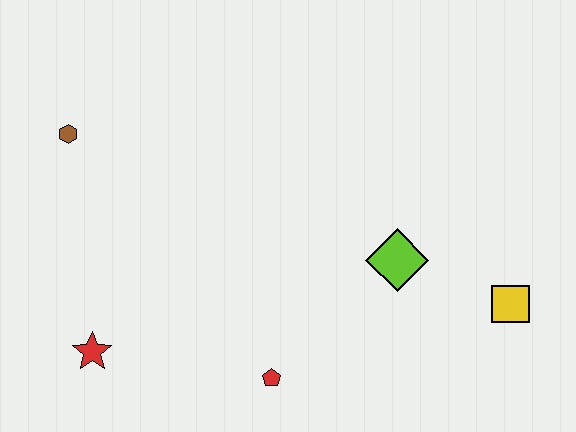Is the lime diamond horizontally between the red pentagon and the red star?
No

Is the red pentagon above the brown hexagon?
No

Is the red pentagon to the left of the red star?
No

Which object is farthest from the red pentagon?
The brown hexagon is farthest from the red pentagon.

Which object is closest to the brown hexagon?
The red star is closest to the brown hexagon.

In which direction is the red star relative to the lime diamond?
The red star is to the left of the lime diamond.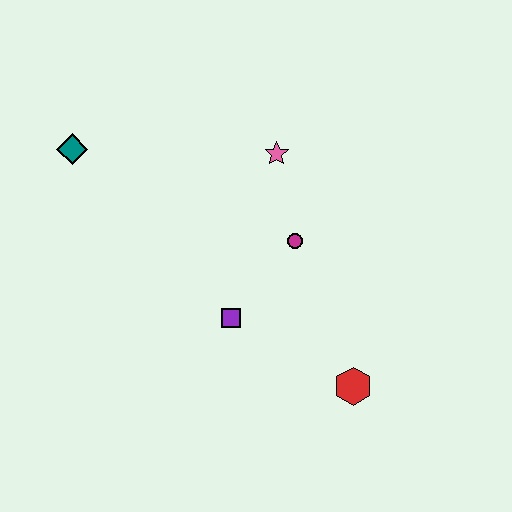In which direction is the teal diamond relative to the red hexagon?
The teal diamond is to the left of the red hexagon.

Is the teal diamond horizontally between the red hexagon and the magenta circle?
No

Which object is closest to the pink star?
The magenta circle is closest to the pink star.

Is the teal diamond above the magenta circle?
Yes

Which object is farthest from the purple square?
The teal diamond is farthest from the purple square.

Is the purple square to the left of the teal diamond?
No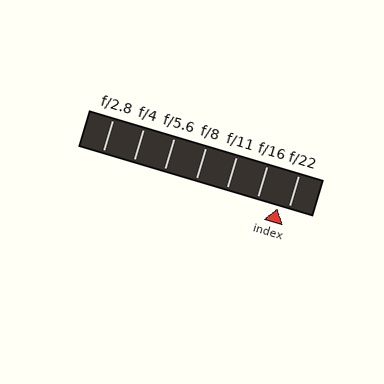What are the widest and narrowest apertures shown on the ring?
The widest aperture shown is f/2.8 and the narrowest is f/22.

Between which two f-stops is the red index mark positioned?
The index mark is between f/16 and f/22.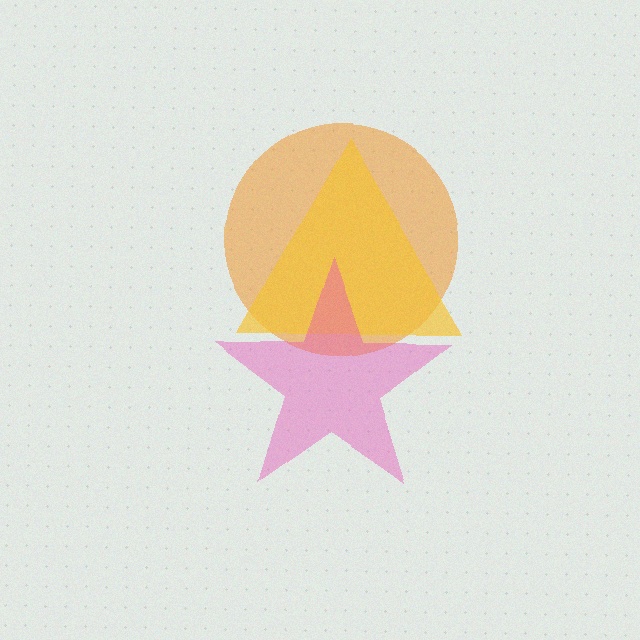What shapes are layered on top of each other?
The layered shapes are: an orange circle, a yellow triangle, a pink star.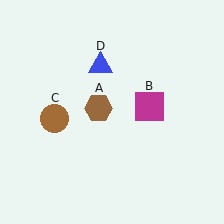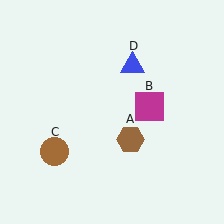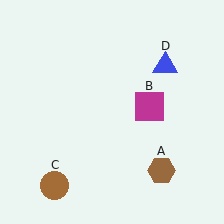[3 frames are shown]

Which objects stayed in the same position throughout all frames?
Magenta square (object B) remained stationary.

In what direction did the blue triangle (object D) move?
The blue triangle (object D) moved right.